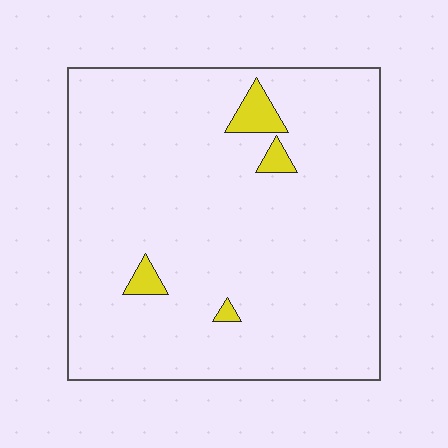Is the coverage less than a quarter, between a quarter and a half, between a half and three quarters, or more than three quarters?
Less than a quarter.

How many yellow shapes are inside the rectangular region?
4.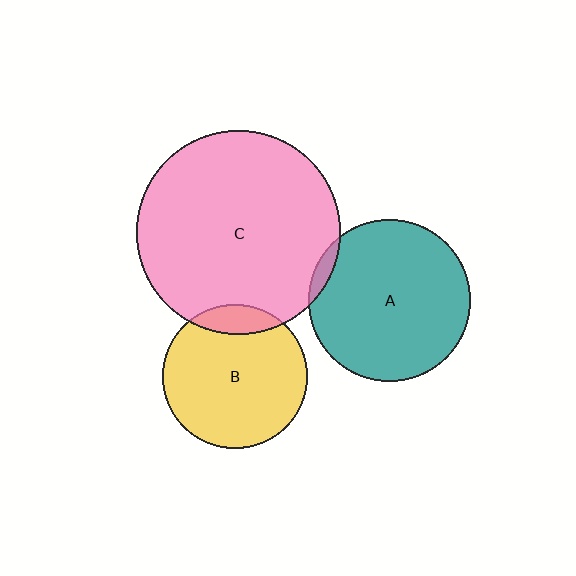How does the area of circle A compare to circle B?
Approximately 1.2 times.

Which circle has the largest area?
Circle C (pink).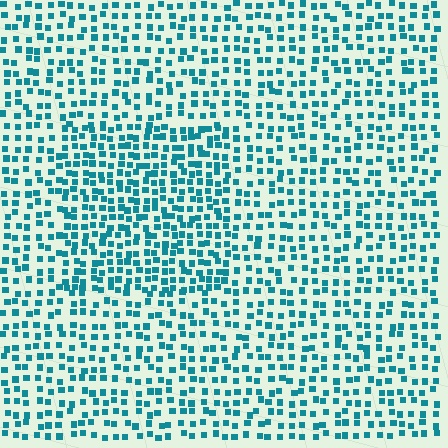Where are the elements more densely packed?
The elements are more densely packed inside the rectangle boundary.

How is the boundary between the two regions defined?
The boundary is defined by a change in element density (approximately 1.5x ratio). All elements are the same color, size, and shape.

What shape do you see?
I see a rectangle.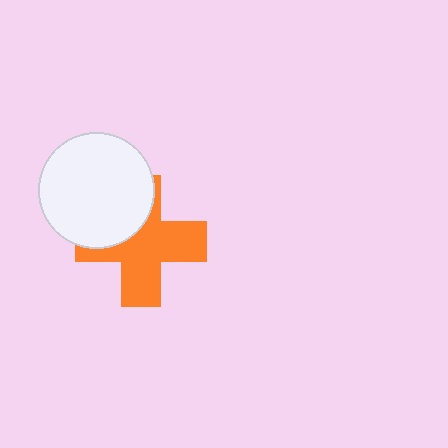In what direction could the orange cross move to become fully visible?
The orange cross could move toward the lower-right. That would shift it out from behind the white circle entirely.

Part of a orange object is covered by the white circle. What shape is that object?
It is a cross.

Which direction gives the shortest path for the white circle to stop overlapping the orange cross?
Moving toward the upper-left gives the shortest separation.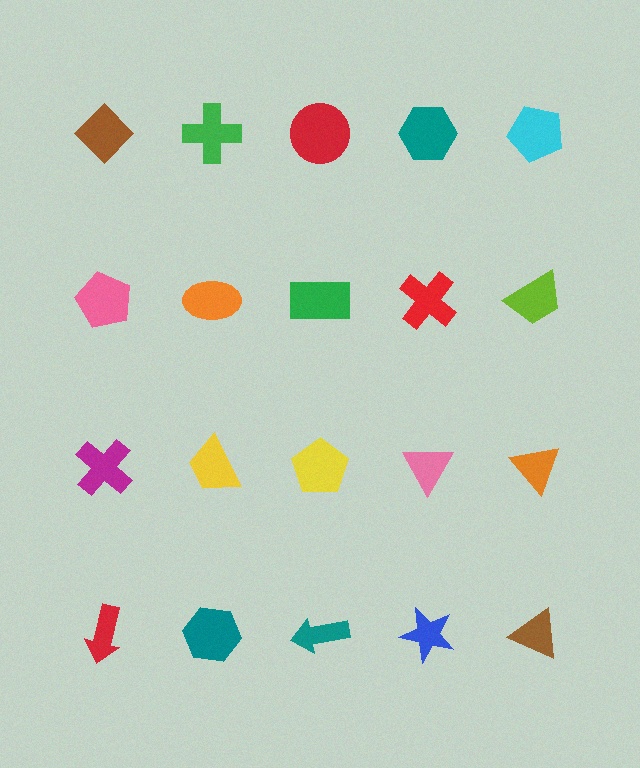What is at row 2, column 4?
A red cross.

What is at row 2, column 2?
An orange ellipse.